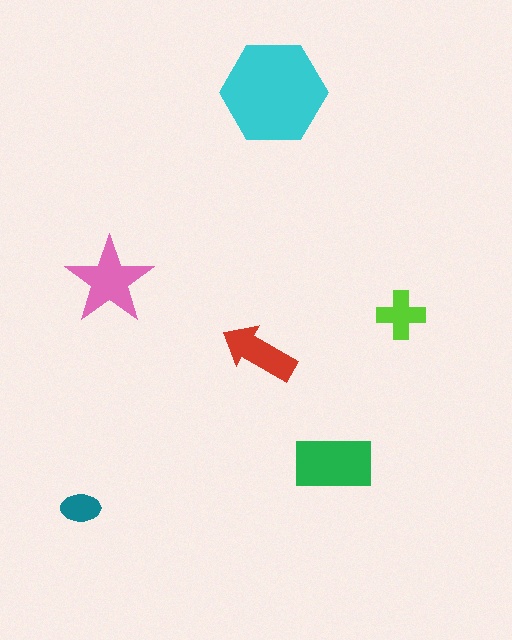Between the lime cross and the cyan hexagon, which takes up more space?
The cyan hexagon.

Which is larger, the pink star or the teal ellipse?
The pink star.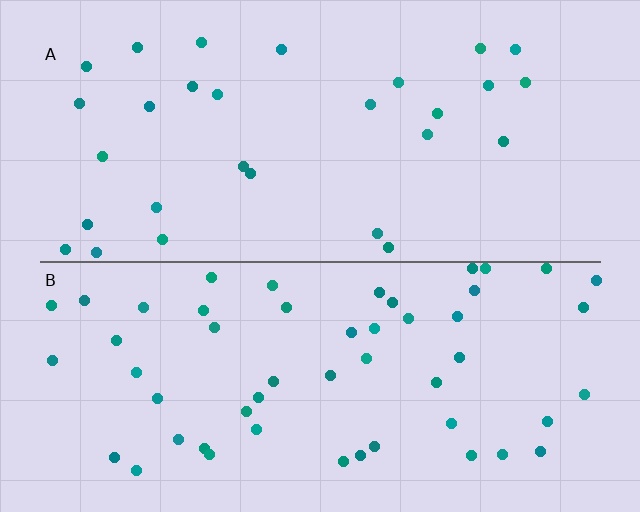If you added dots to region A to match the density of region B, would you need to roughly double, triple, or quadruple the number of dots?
Approximately double.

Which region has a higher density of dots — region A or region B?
B (the bottom).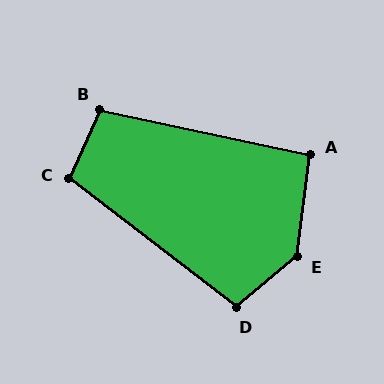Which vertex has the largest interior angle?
E, at approximately 137 degrees.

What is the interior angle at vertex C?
Approximately 104 degrees (obtuse).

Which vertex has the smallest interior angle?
A, at approximately 95 degrees.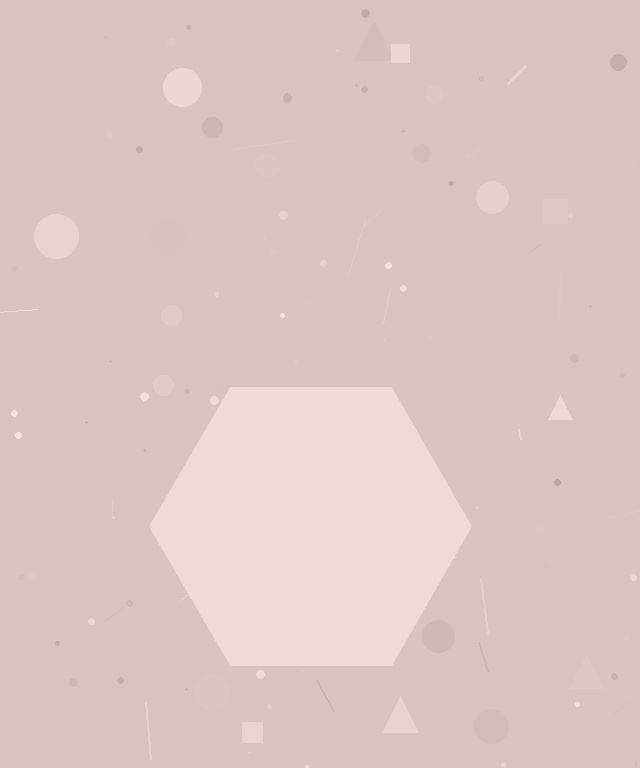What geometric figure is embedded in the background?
A hexagon is embedded in the background.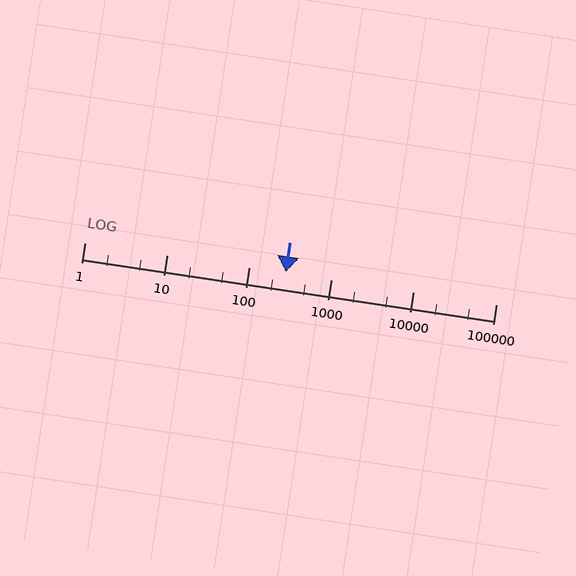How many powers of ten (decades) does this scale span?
The scale spans 5 decades, from 1 to 100000.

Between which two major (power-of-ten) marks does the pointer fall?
The pointer is between 100 and 1000.